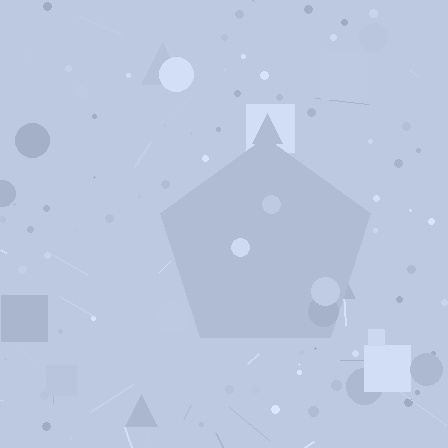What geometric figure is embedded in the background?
A pentagon is embedded in the background.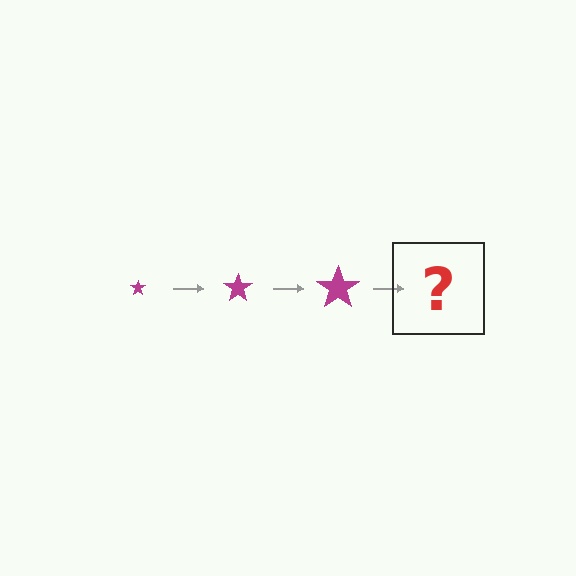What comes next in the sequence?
The next element should be a magenta star, larger than the previous one.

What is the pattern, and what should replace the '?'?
The pattern is that the star gets progressively larger each step. The '?' should be a magenta star, larger than the previous one.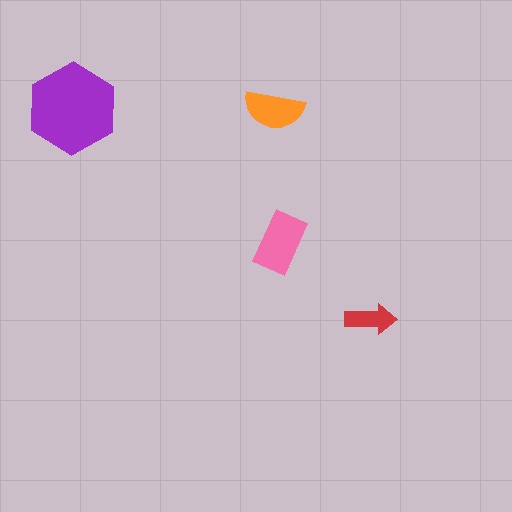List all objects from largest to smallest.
The purple hexagon, the pink rectangle, the orange semicircle, the red arrow.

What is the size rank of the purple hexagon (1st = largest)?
1st.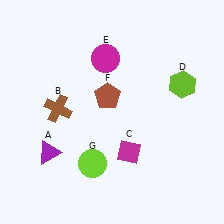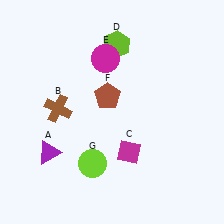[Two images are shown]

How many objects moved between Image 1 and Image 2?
1 object moved between the two images.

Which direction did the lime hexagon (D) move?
The lime hexagon (D) moved left.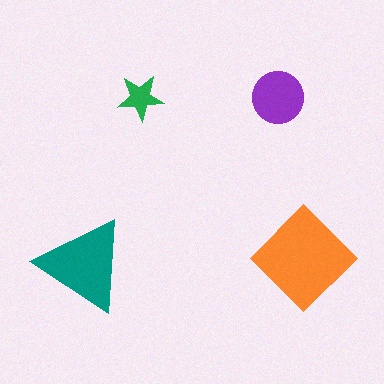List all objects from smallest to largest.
The green star, the purple circle, the teal triangle, the orange diamond.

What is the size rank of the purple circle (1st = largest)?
3rd.